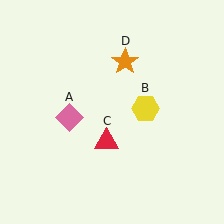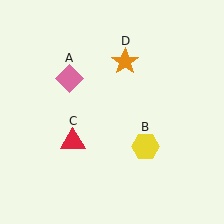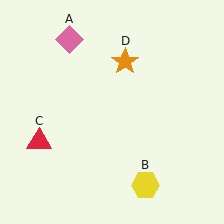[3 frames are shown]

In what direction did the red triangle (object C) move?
The red triangle (object C) moved left.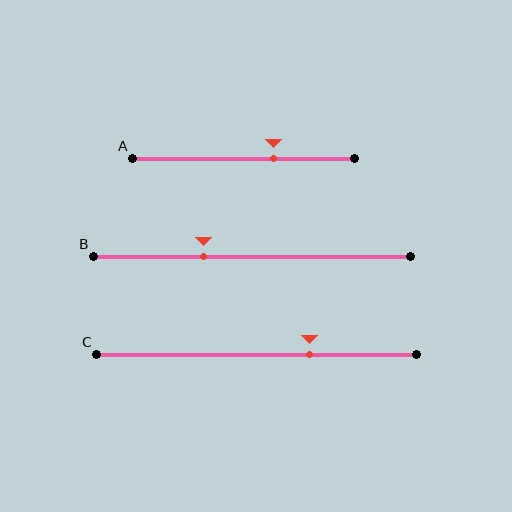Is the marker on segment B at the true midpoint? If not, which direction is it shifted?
No, the marker on segment B is shifted to the left by about 15% of the segment length.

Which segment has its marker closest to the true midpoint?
Segment A has its marker closest to the true midpoint.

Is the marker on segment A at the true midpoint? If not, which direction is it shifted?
No, the marker on segment A is shifted to the right by about 13% of the segment length.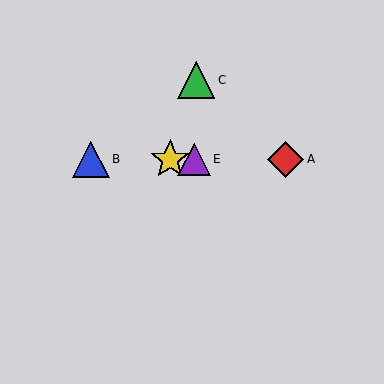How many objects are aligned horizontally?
4 objects (A, B, D, E) are aligned horizontally.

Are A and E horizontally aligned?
Yes, both are at y≈159.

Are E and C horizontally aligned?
No, E is at y≈159 and C is at y≈80.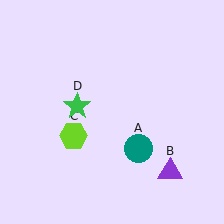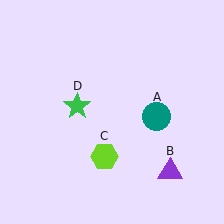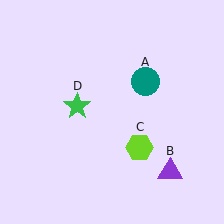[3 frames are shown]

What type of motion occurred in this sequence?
The teal circle (object A), lime hexagon (object C) rotated counterclockwise around the center of the scene.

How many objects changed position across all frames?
2 objects changed position: teal circle (object A), lime hexagon (object C).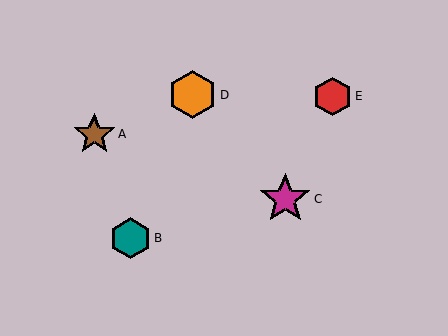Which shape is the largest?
The magenta star (labeled C) is the largest.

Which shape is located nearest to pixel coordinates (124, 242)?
The teal hexagon (labeled B) at (131, 238) is nearest to that location.